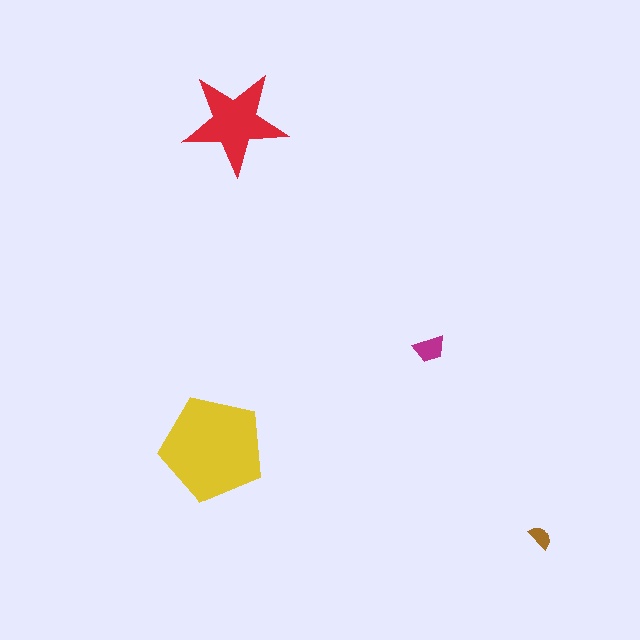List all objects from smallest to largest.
The brown semicircle, the magenta trapezoid, the red star, the yellow pentagon.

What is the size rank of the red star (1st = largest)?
2nd.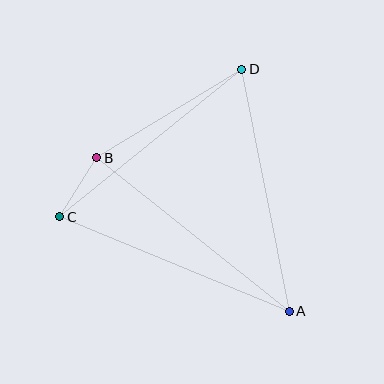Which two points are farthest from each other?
Points A and C are farthest from each other.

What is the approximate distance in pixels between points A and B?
The distance between A and B is approximately 246 pixels.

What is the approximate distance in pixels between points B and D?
The distance between B and D is approximately 170 pixels.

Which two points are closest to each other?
Points B and C are closest to each other.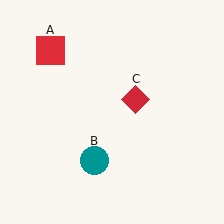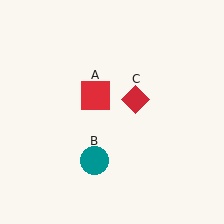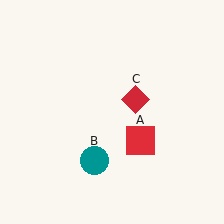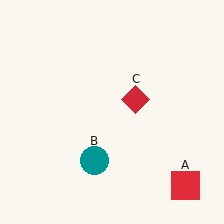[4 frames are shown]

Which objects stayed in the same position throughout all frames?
Teal circle (object B) and red diamond (object C) remained stationary.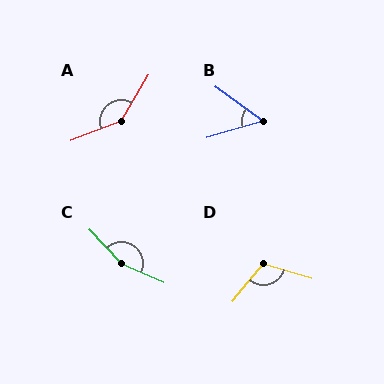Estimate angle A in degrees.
Approximately 141 degrees.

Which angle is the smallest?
B, at approximately 52 degrees.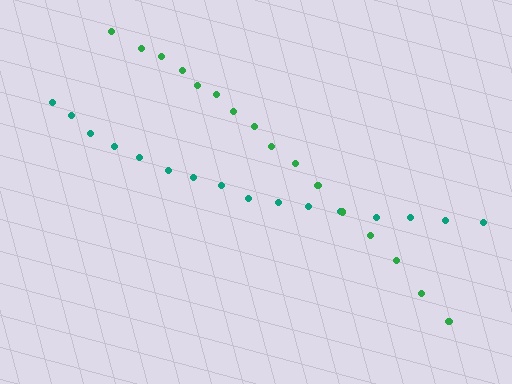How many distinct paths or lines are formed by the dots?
There are 2 distinct paths.